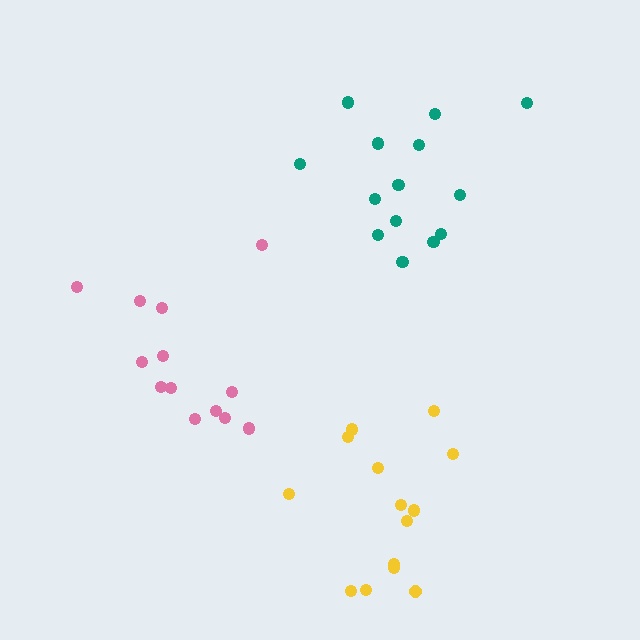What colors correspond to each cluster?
The clusters are colored: yellow, pink, teal.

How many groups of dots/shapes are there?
There are 3 groups.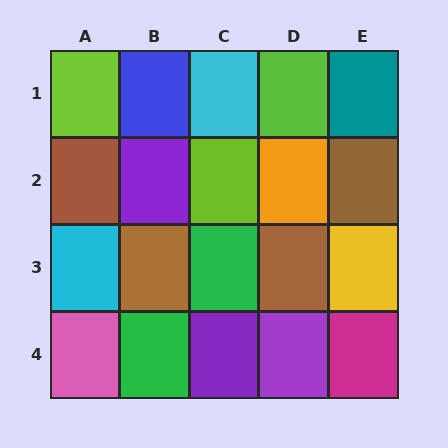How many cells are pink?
1 cell is pink.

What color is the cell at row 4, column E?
Magenta.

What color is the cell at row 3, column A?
Cyan.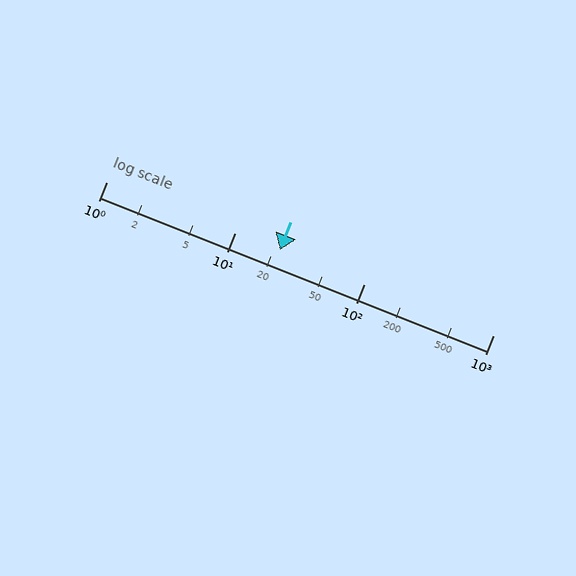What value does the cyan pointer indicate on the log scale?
The pointer indicates approximately 22.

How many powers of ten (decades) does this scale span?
The scale spans 3 decades, from 1 to 1000.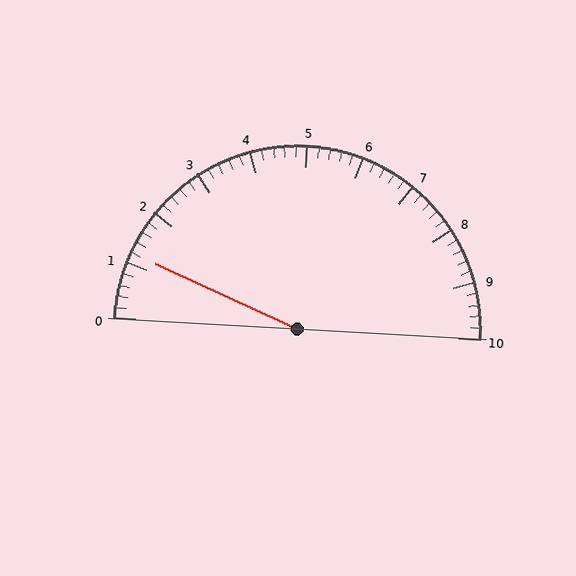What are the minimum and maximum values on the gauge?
The gauge ranges from 0 to 10.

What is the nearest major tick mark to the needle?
The nearest major tick mark is 1.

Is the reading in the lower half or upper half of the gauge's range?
The reading is in the lower half of the range (0 to 10).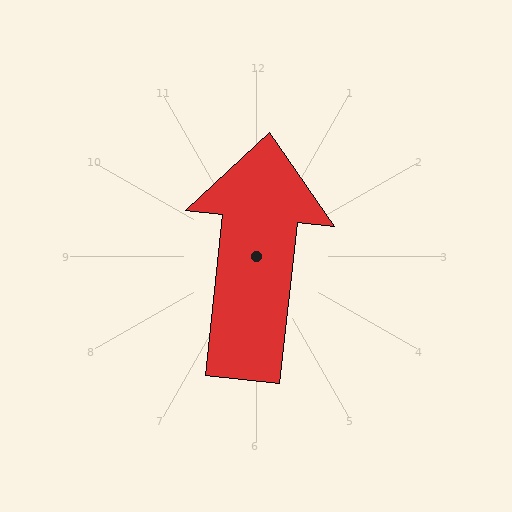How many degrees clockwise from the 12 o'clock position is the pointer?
Approximately 6 degrees.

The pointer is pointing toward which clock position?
Roughly 12 o'clock.